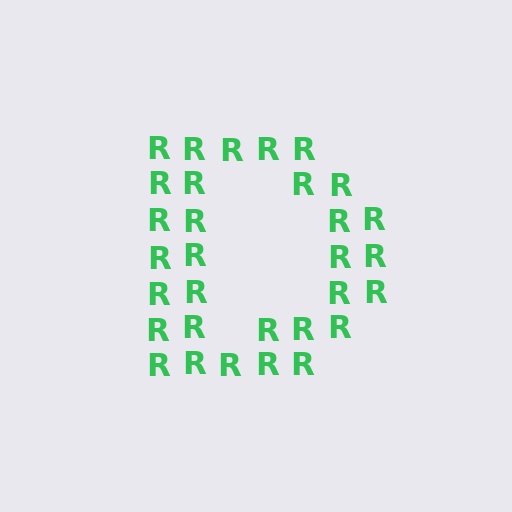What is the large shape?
The large shape is the letter D.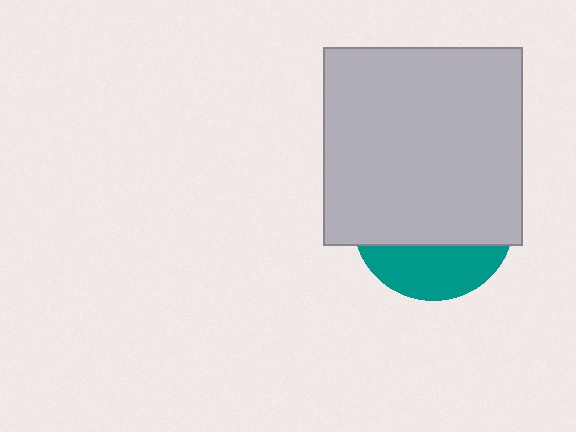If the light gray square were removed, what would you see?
You would see the complete teal circle.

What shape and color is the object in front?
The object in front is a light gray square.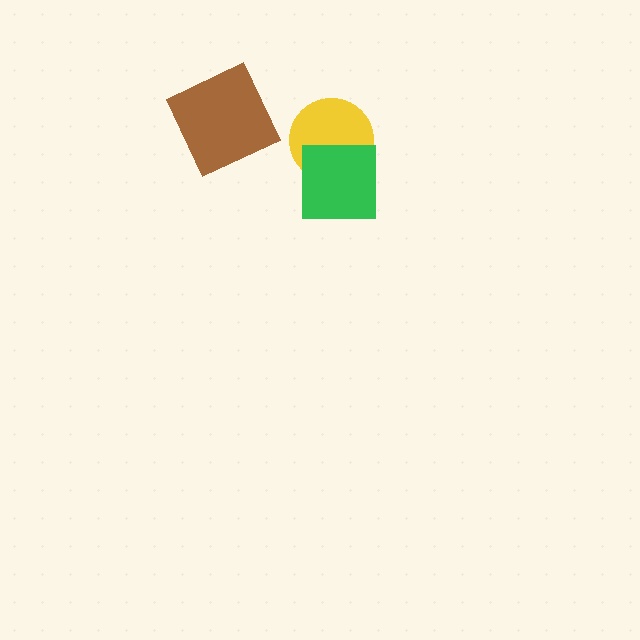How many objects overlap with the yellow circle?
1 object overlaps with the yellow circle.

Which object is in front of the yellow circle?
The green square is in front of the yellow circle.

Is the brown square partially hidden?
No, no other shape covers it.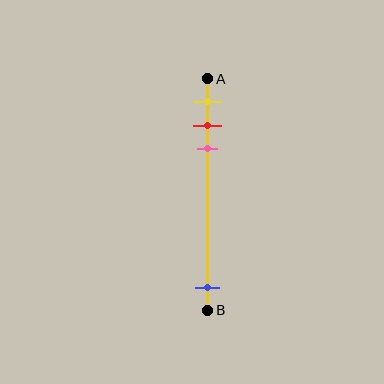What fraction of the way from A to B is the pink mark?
The pink mark is approximately 30% (0.3) of the way from A to B.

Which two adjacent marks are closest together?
The red and pink marks are the closest adjacent pair.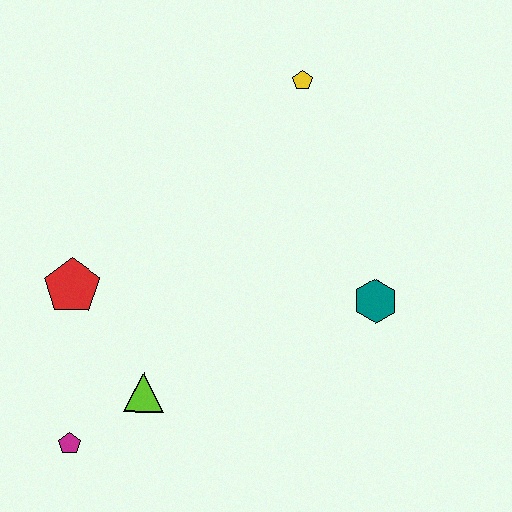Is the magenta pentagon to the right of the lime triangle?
No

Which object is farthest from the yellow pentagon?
The magenta pentagon is farthest from the yellow pentagon.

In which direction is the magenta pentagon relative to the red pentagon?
The magenta pentagon is below the red pentagon.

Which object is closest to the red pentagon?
The lime triangle is closest to the red pentagon.